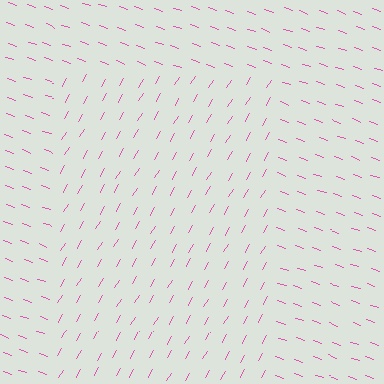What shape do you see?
I see a rectangle.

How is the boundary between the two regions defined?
The boundary is defined purely by a change in line orientation (approximately 79 degrees difference). All lines are the same color and thickness.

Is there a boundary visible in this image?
Yes, there is a texture boundary formed by a change in line orientation.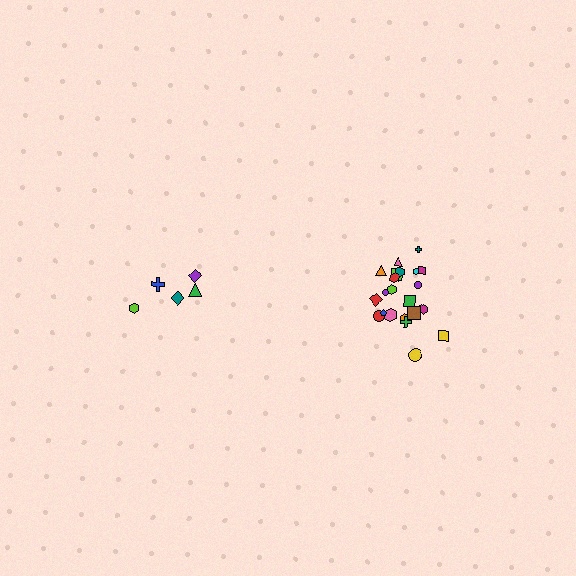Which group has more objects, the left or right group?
The right group.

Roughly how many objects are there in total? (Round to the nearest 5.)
Roughly 25 objects in total.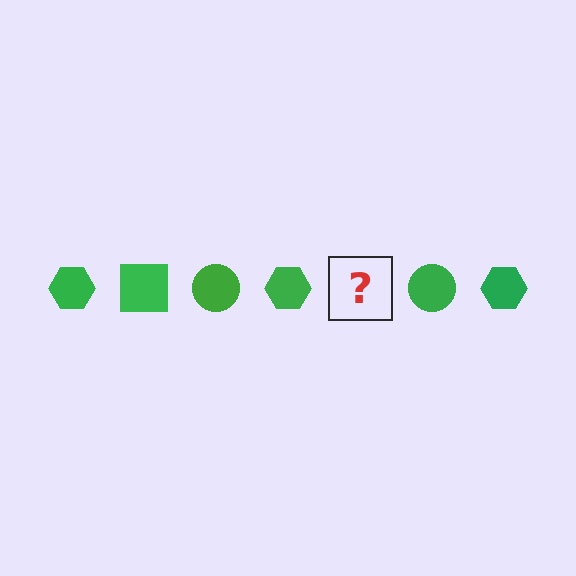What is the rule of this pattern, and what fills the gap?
The rule is that the pattern cycles through hexagon, square, circle shapes in green. The gap should be filled with a green square.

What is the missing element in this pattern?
The missing element is a green square.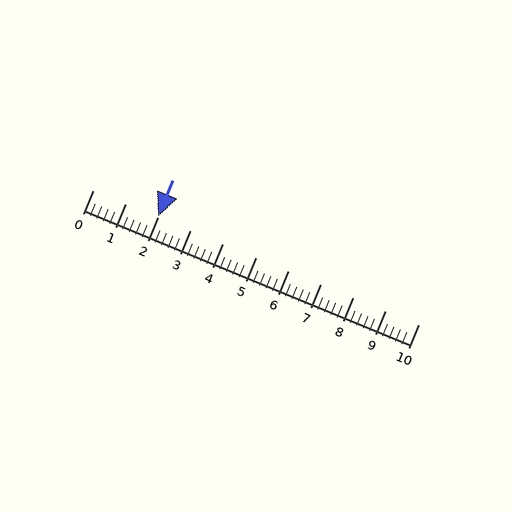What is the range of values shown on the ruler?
The ruler shows values from 0 to 10.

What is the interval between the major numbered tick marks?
The major tick marks are spaced 1 units apart.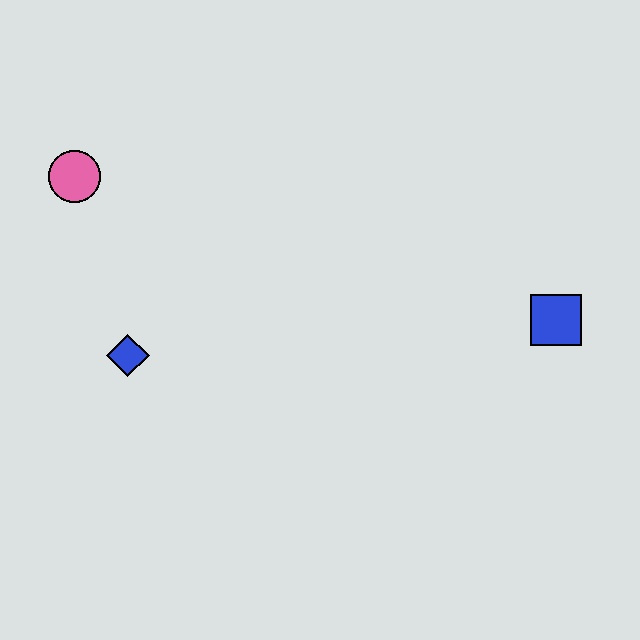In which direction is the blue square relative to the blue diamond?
The blue square is to the right of the blue diamond.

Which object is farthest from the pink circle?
The blue square is farthest from the pink circle.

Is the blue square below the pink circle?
Yes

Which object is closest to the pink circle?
The blue diamond is closest to the pink circle.